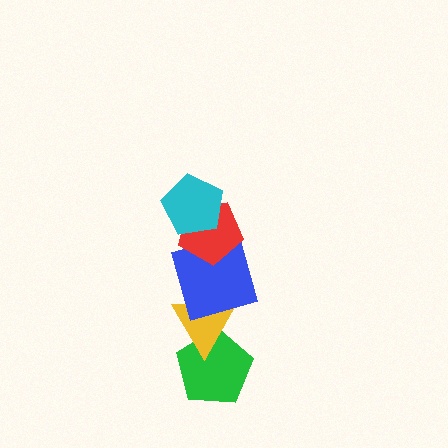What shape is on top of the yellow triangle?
The blue square is on top of the yellow triangle.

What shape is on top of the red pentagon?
The cyan pentagon is on top of the red pentagon.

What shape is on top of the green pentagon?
The yellow triangle is on top of the green pentagon.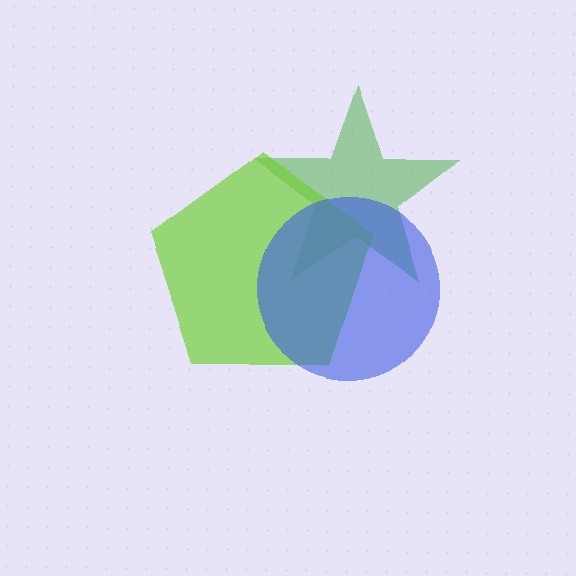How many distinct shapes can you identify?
There are 3 distinct shapes: a green star, a lime pentagon, a blue circle.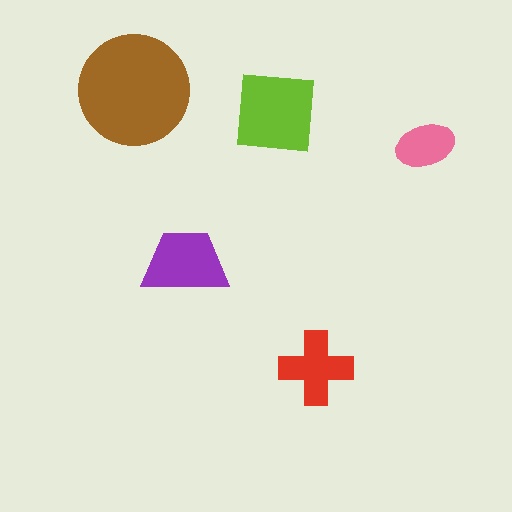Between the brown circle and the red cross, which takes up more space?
The brown circle.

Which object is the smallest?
The pink ellipse.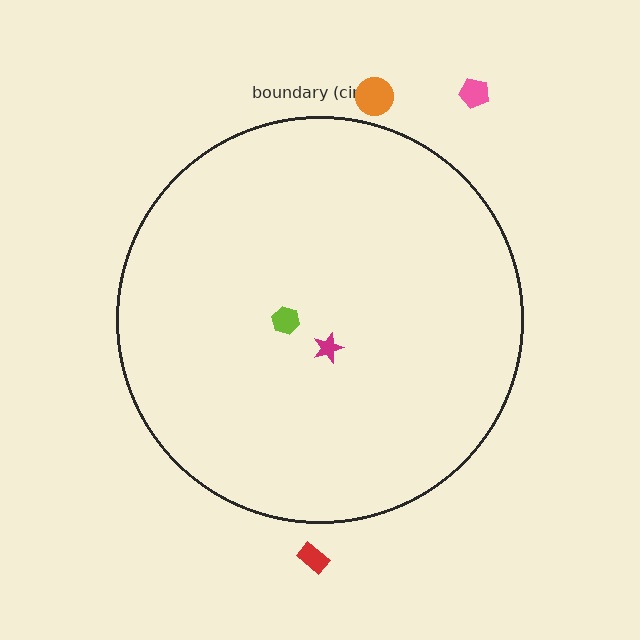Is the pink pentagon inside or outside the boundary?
Outside.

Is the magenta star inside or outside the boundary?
Inside.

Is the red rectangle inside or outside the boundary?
Outside.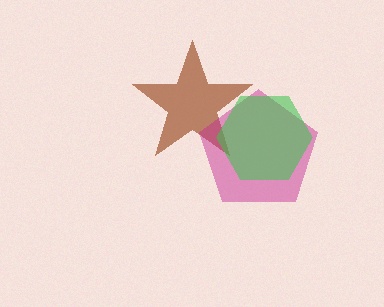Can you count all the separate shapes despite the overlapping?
Yes, there are 3 separate shapes.